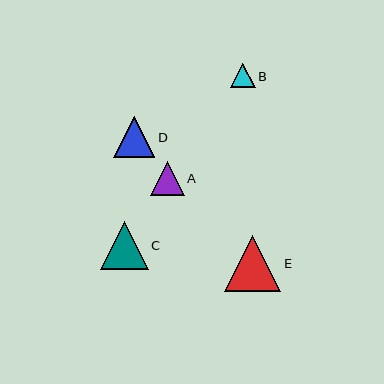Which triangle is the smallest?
Triangle B is the smallest with a size of approximately 25 pixels.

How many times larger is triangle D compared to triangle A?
Triangle D is approximately 1.2 times the size of triangle A.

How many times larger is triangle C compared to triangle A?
Triangle C is approximately 1.4 times the size of triangle A.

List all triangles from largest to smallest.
From largest to smallest: E, C, D, A, B.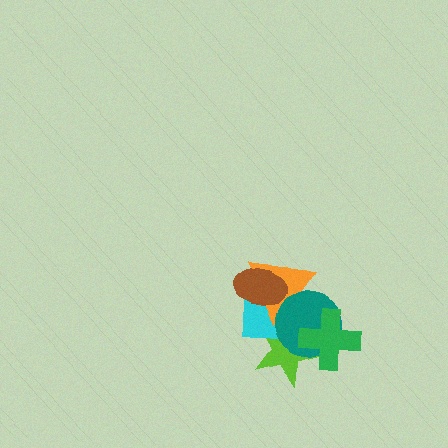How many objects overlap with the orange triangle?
4 objects overlap with the orange triangle.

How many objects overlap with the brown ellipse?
2 objects overlap with the brown ellipse.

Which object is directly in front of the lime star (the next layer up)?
The cyan rectangle is directly in front of the lime star.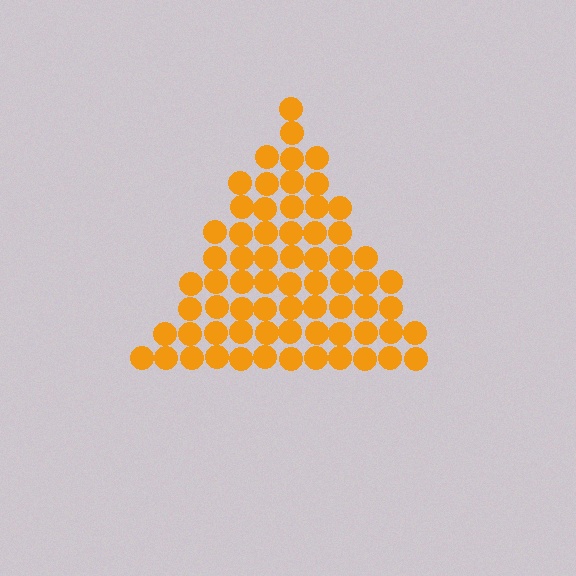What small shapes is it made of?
It is made of small circles.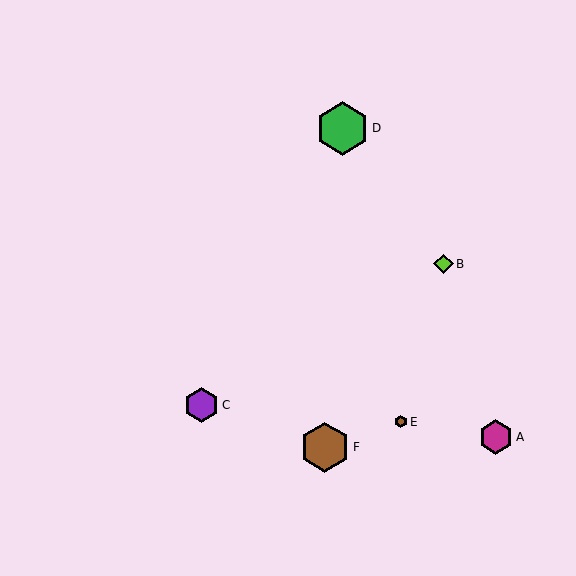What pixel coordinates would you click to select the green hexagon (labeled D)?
Click at (342, 129) to select the green hexagon D.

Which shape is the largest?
The green hexagon (labeled D) is the largest.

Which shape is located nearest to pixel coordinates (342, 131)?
The green hexagon (labeled D) at (342, 129) is nearest to that location.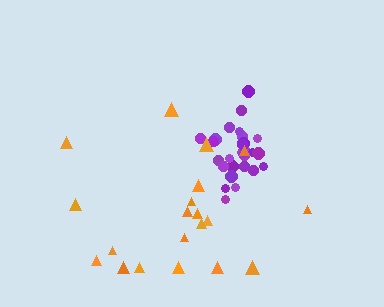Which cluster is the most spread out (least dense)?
Orange.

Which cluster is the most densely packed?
Purple.